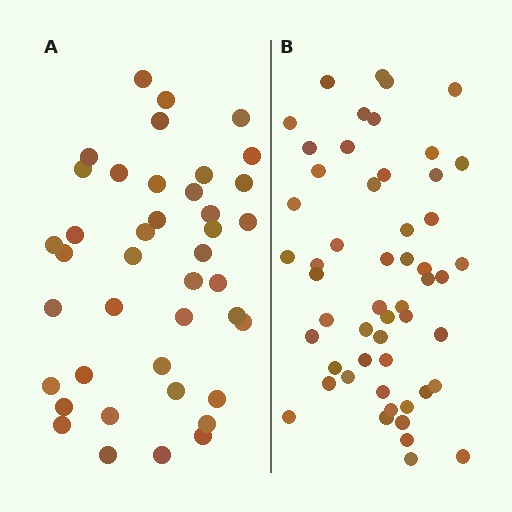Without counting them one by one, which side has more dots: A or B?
Region B (the right region) has more dots.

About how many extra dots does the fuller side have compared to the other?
Region B has roughly 12 or so more dots than region A.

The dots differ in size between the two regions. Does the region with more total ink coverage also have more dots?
No. Region A has more total ink coverage because its dots are larger, but region B actually contains more individual dots. Total area can be misleading — the number of items is what matters here.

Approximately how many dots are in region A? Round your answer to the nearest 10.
About 40 dots. (The exact count is 41, which rounds to 40.)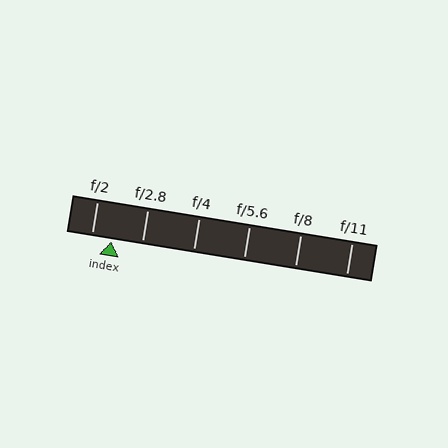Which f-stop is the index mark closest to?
The index mark is closest to f/2.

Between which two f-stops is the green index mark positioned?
The index mark is between f/2 and f/2.8.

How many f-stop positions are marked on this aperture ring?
There are 6 f-stop positions marked.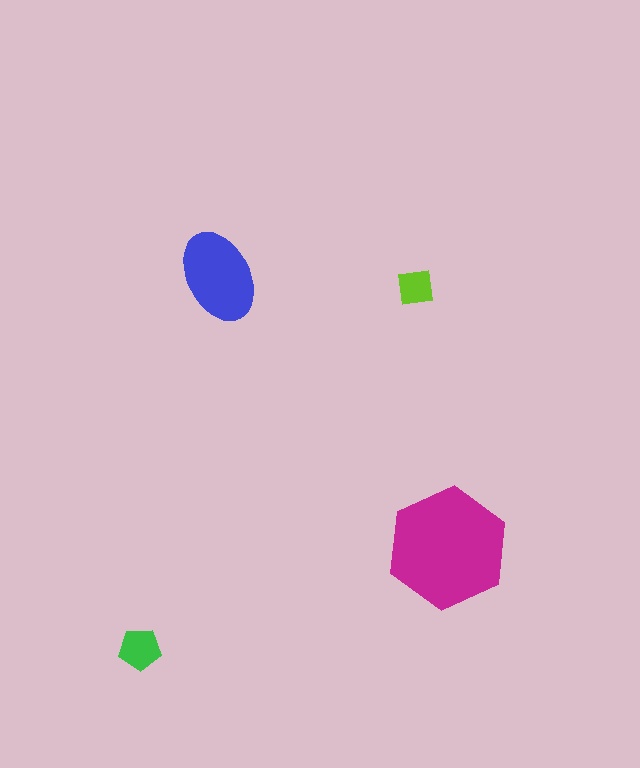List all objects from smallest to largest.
The lime square, the green pentagon, the blue ellipse, the magenta hexagon.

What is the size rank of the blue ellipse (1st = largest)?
2nd.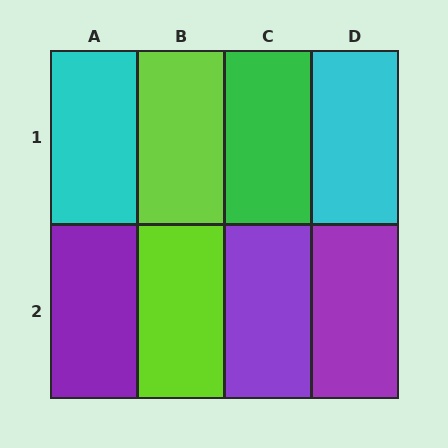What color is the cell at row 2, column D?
Purple.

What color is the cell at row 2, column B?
Lime.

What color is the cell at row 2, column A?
Purple.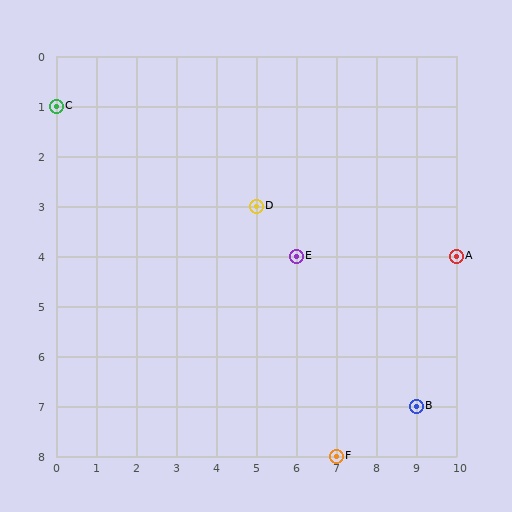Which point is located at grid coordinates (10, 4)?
Point A is at (10, 4).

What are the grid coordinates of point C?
Point C is at grid coordinates (0, 1).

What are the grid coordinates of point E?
Point E is at grid coordinates (6, 4).